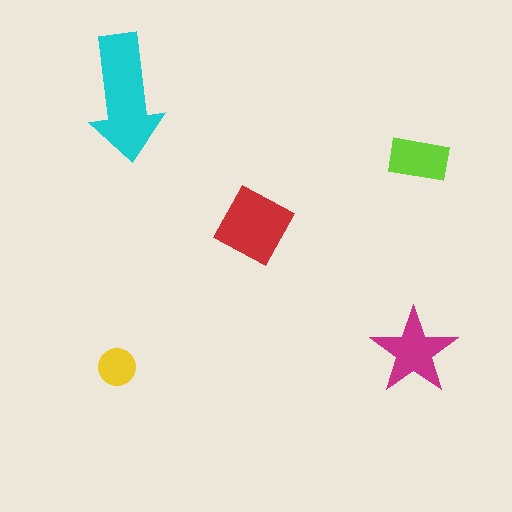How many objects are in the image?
There are 5 objects in the image.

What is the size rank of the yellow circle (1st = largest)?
5th.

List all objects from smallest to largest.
The yellow circle, the lime rectangle, the magenta star, the red diamond, the cyan arrow.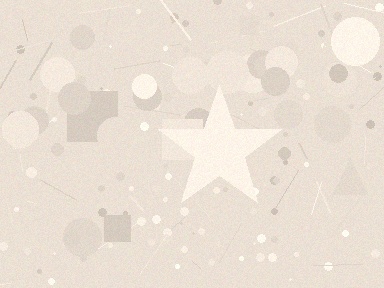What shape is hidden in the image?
A star is hidden in the image.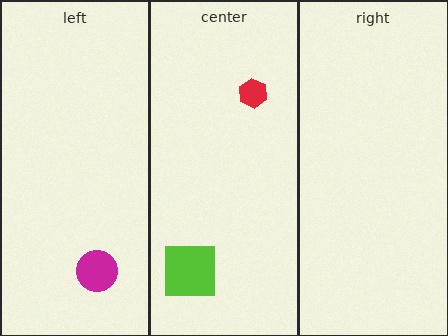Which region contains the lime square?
The center region.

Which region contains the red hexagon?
The center region.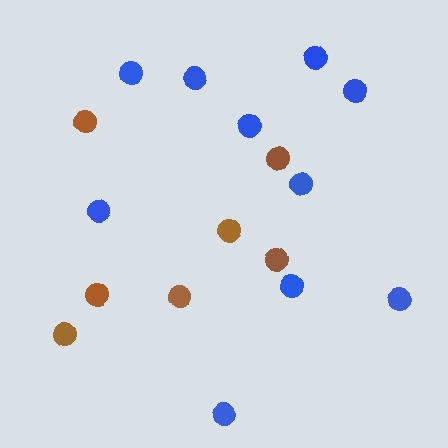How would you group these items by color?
There are 2 groups: one group of brown circles (7) and one group of blue circles (10).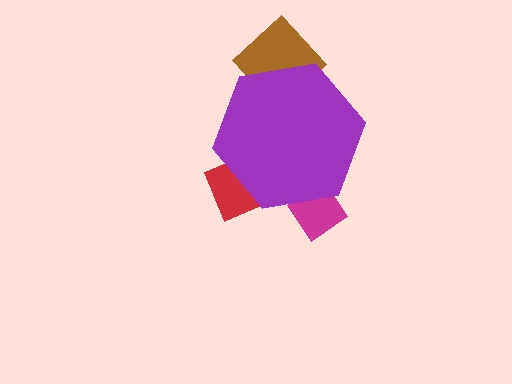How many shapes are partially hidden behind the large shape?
3 shapes are partially hidden.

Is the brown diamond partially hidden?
Yes, the brown diamond is partially hidden behind the purple hexagon.